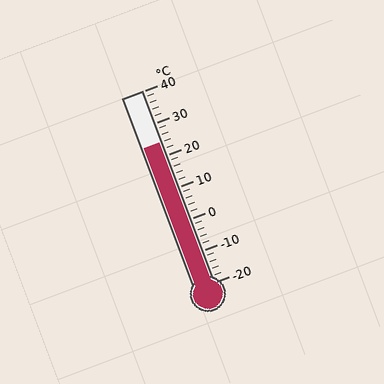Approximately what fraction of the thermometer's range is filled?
The thermometer is filled to approximately 75% of its range.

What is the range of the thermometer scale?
The thermometer scale ranges from -20°C to 40°C.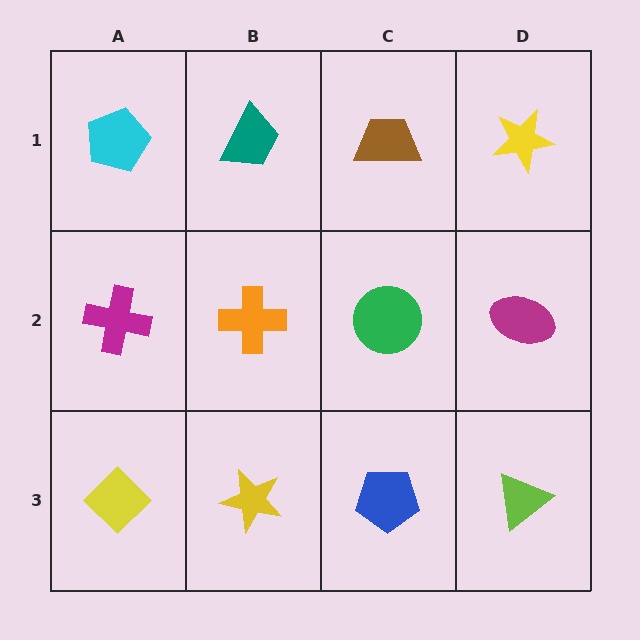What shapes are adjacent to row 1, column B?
An orange cross (row 2, column B), a cyan pentagon (row 1, column A), a brown trapezoid (row 1, column C).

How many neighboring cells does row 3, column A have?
2.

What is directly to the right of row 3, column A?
A yellow star.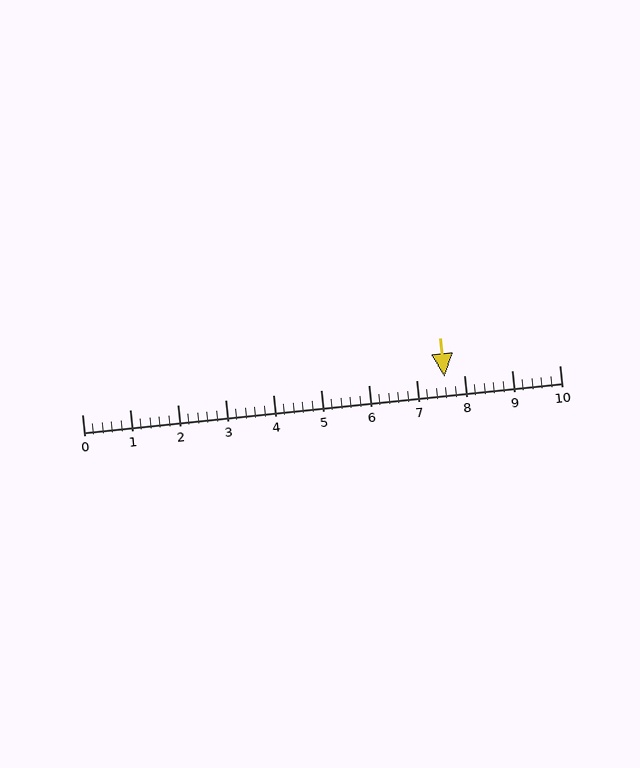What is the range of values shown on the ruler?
The ruler shows values from 0 to 10.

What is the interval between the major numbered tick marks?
The major tick marks are spaced 1 units apart.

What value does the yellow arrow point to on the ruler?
The yellow arrow points to approximately 7.6.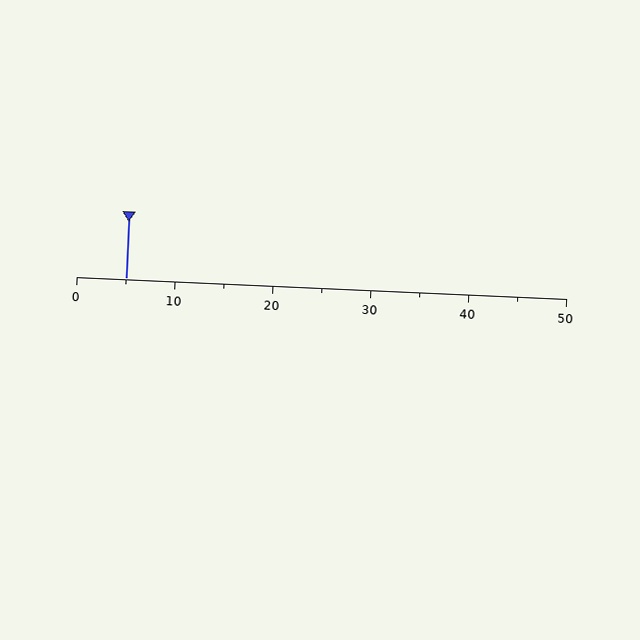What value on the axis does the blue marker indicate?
The marker indicates approximately 5.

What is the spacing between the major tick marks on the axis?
The major ticks are spaced 10 apart.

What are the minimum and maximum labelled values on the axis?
The axis runs from 0 to 50.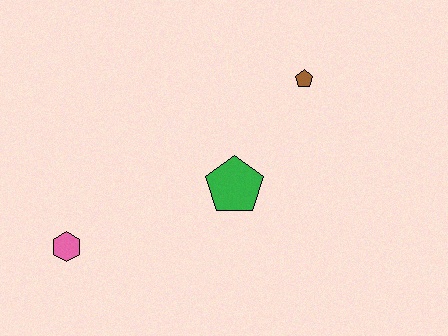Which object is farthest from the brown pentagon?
The pink hexagon is farthest from the brown pentagon.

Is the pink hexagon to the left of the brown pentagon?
Yes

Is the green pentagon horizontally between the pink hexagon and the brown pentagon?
Yes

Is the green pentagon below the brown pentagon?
Yes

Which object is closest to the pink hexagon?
The green pentagon is closest to the pink hexagon.